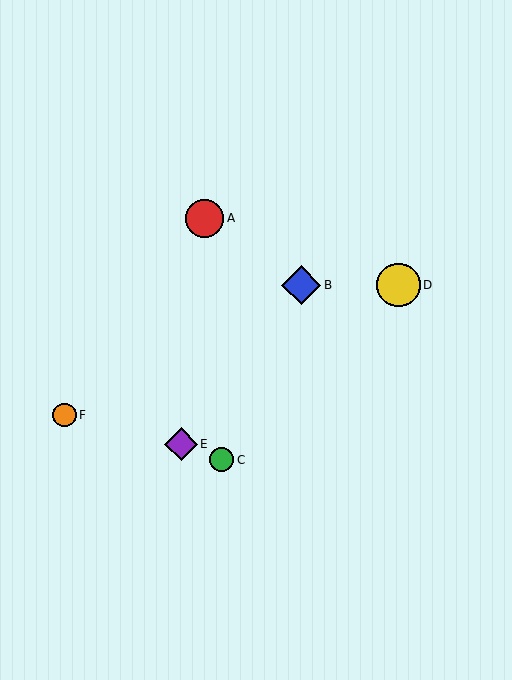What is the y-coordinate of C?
Object C is at y≈460.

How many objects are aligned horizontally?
2 objects (B, D) are aligned horizontally.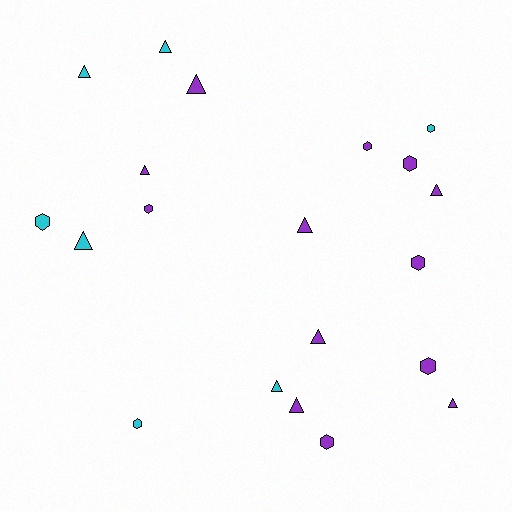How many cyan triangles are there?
There are 4 cyan triangles.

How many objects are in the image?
There are 20 objects.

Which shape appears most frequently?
Triangle, with 11 objects.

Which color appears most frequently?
Purple, with 13 objects.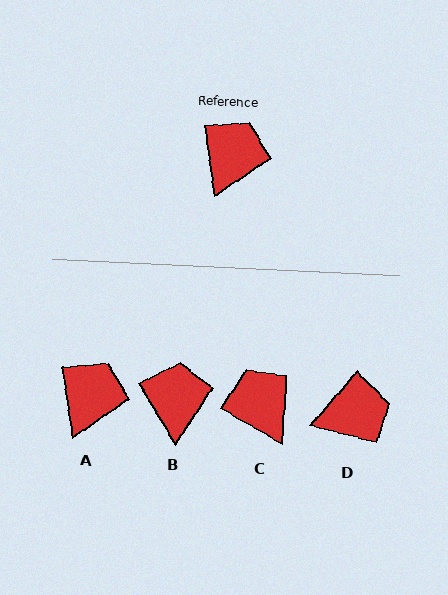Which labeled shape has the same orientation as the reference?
A.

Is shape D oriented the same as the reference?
No, it is off by about 49 degrees.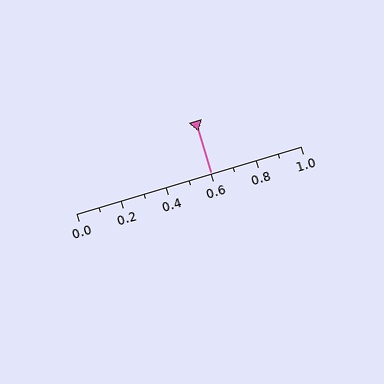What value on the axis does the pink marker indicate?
The marker indicates approximately 0.6.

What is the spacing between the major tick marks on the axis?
The major ticks are spaced 0.2 apart.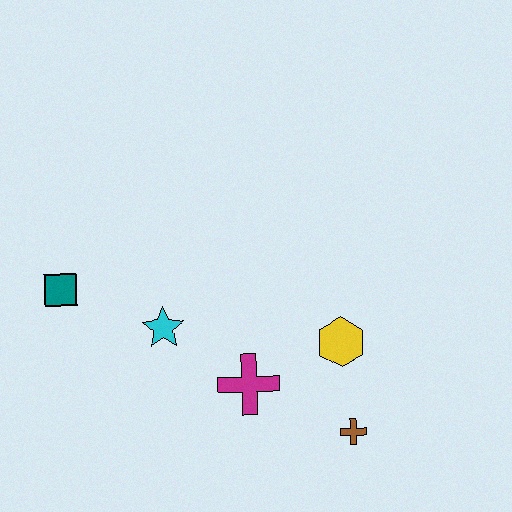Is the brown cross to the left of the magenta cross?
No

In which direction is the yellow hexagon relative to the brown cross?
The yellow hexagon is above the brown cross.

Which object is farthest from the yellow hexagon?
The teal square is farthest from the yellow hexagon.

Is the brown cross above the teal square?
No